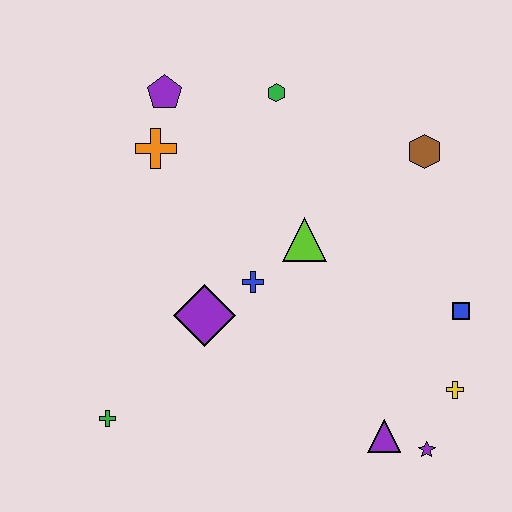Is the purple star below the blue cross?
Yes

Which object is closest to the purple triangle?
The purple star is closest to the purple triangle.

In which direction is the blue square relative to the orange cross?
The blue square is to the right of the orange cross.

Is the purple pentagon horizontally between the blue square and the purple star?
No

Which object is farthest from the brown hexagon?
The green cross is farthest from the brown hexagon.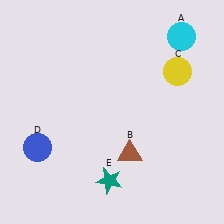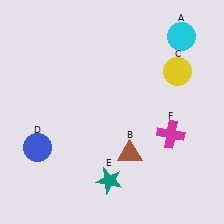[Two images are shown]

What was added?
A magenta cross (F) was added in Image 2.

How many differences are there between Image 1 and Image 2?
There is 1 difference between the two images.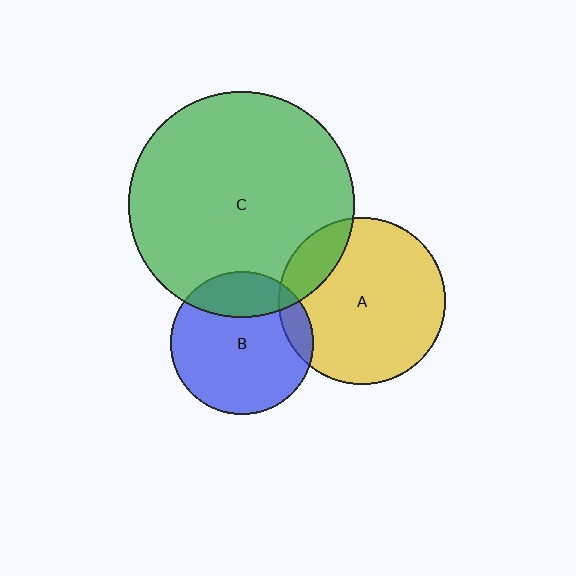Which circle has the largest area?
Circle C (green).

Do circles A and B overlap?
Yes.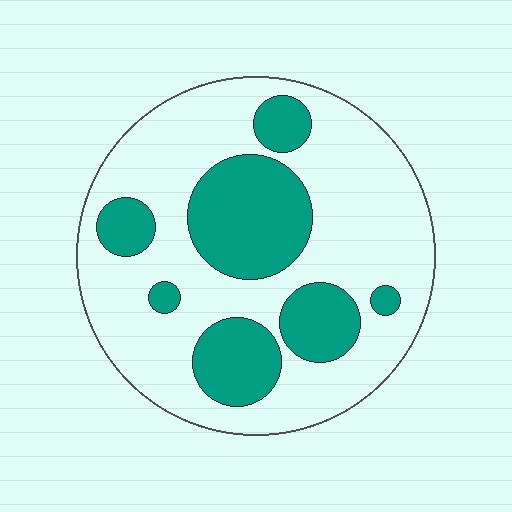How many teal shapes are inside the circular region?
7.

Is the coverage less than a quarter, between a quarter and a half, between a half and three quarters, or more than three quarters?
Between a quarter and a half.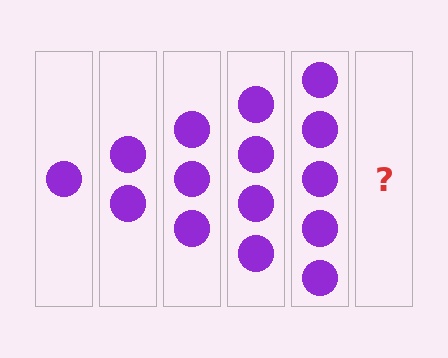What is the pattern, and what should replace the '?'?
The pattern is that each step adds one more circle. The '?' should be 6 circles.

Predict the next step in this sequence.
The next step is 6 circles.